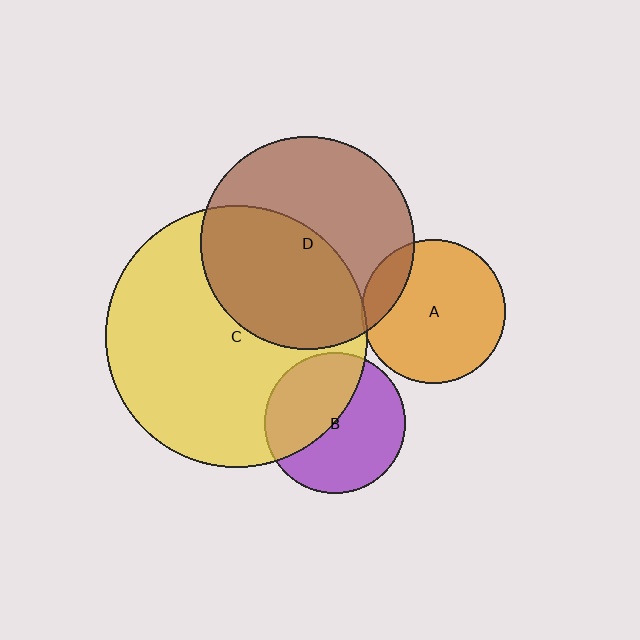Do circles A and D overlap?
Yes.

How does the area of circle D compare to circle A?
Approximately 2.2 times.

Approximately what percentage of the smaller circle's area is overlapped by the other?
Approximately 15%.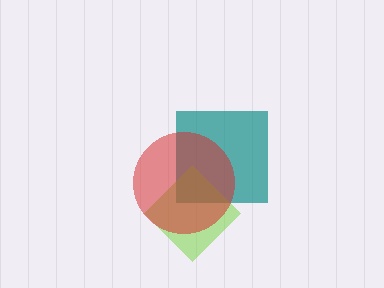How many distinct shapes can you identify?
There are 3 distinct shapes: a teal square, a lime diamond, a red circle.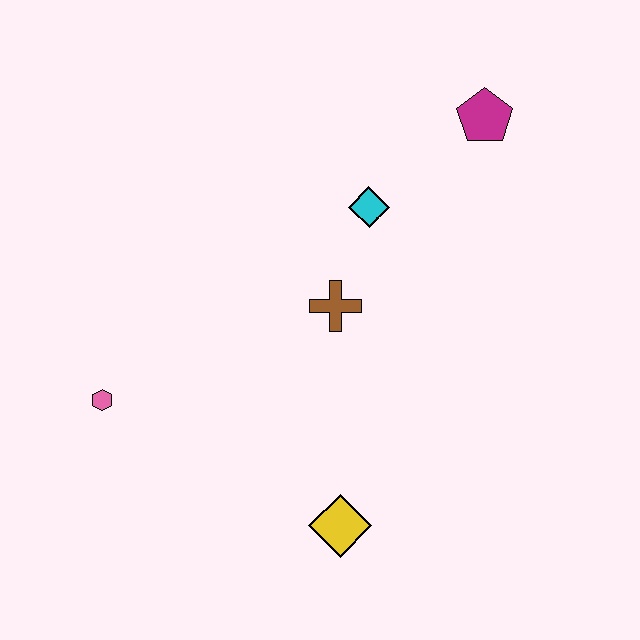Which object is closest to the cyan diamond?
The brown cross is closest to the cyan diamond.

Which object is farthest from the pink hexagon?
The magenta pentagon is farthest from the pink hexagon.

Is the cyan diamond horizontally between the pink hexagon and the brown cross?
No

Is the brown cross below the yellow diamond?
No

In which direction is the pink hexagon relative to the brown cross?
The pink hexagon is to the left of the brown cross.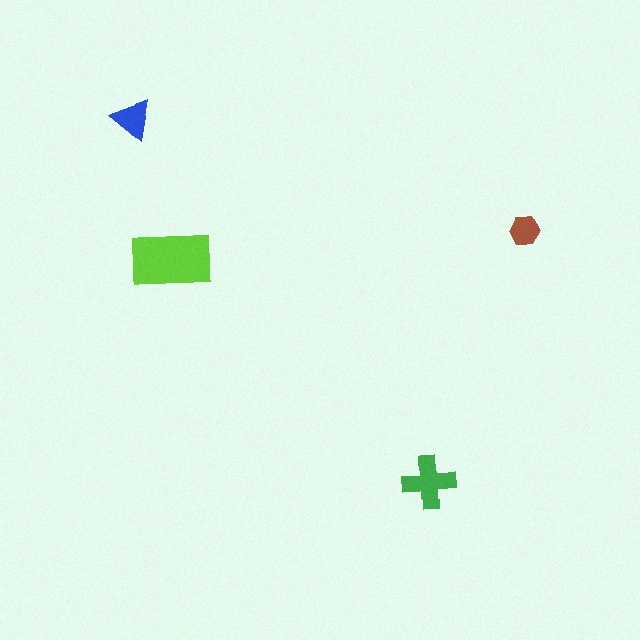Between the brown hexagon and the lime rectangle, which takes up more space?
The lime rectangle.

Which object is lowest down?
The green cross is bottommost.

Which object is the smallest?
The brown hexagon.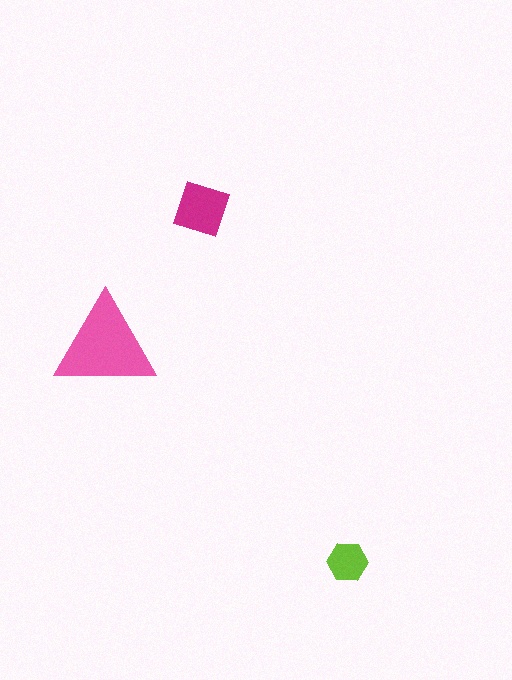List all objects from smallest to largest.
The lime hexagon, the magenta diamond, the pink triangle.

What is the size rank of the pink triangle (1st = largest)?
1st.